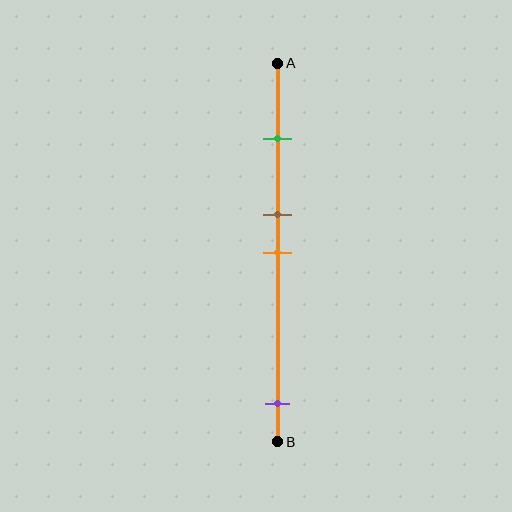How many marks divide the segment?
There are 4 marks dividing the segment.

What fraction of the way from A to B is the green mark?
The green mark is approximately 20% (0.2) of the way from A to B.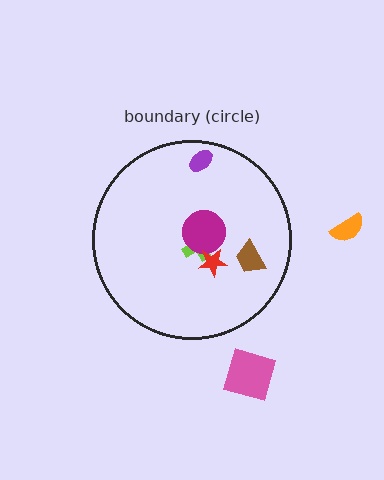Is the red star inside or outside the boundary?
Inside.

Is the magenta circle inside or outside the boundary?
Inside.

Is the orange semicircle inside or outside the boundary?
Outside.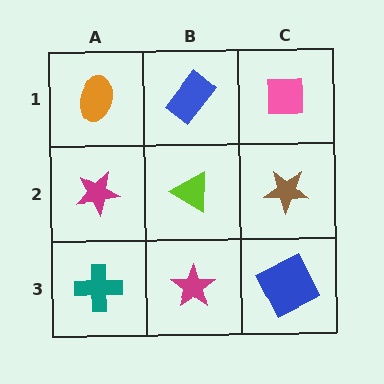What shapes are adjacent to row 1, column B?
A lime triangle (row 2, column B), an orange ellipse (row 1, column A), a pink square (row 1, column C).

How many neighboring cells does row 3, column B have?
3.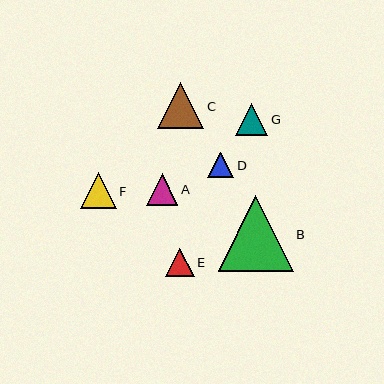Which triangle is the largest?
Triangle B is the largest with a size of approximately 75 pixels.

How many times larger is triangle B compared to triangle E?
Triangle B is approximately 2.6 times the size of triangle E.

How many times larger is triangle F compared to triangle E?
Triangle F is approximately 1.3 times the size of triangle E.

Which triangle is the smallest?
Triangle D is the smallest with a size of approximately 26 pixels.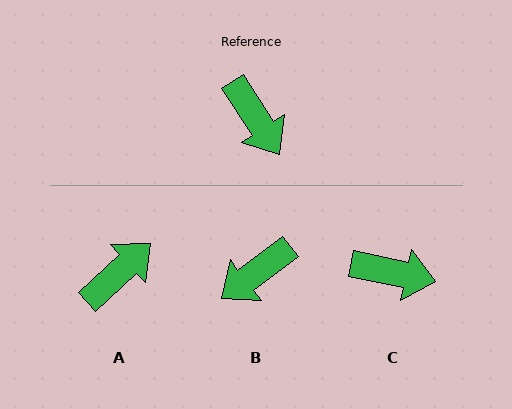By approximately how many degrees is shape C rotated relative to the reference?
Approximately 45 degrees counter-clockwise.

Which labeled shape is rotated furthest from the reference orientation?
A, about 100 degrees away.